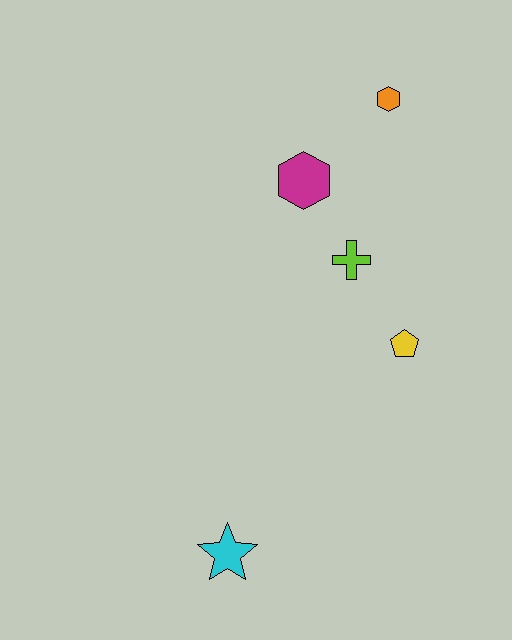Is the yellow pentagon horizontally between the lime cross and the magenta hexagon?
No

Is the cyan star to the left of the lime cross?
Yes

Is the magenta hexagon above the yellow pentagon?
Yes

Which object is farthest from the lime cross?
The cyan star is farthest from the lime cross.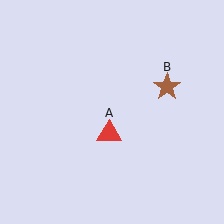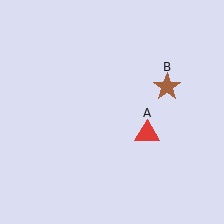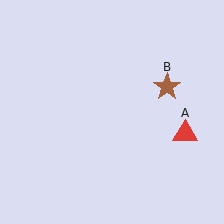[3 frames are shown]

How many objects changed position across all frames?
1 object changed position: red triangle (object A).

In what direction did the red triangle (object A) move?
The red triangle (object A) moved right.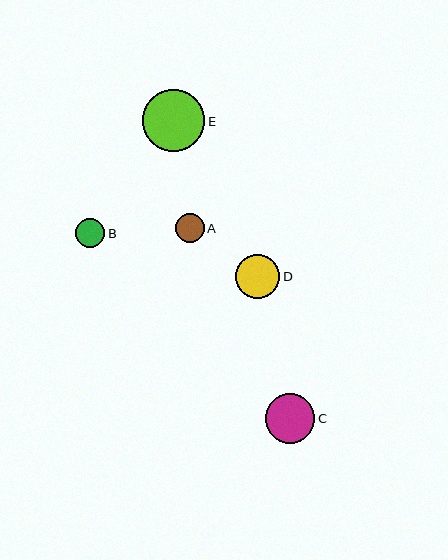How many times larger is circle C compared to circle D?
Circle C is approximately 1.1 times the size of circle D.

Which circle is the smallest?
Circle A is the smallest with a size of approximately 29 pixels.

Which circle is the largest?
Circle E is the largest with a size of approximately 62 pixels.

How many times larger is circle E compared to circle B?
Circle E is approximately 2.1 times the size of circle B.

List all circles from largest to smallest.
From largest to smallest: E, C, D, B, A.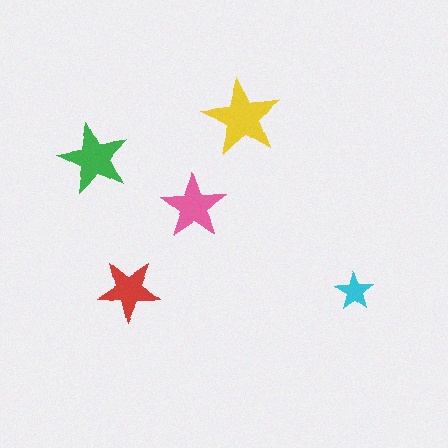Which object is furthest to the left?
The green star is leftmost.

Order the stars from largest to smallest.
the yellow one, the green one, the pink one, the red one, the cyan one.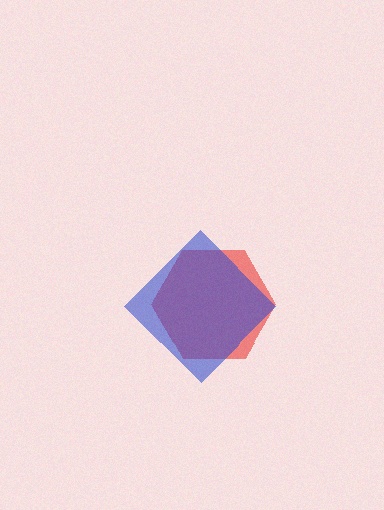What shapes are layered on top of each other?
The layered shapes are: a red hexagon, a blue diamond.